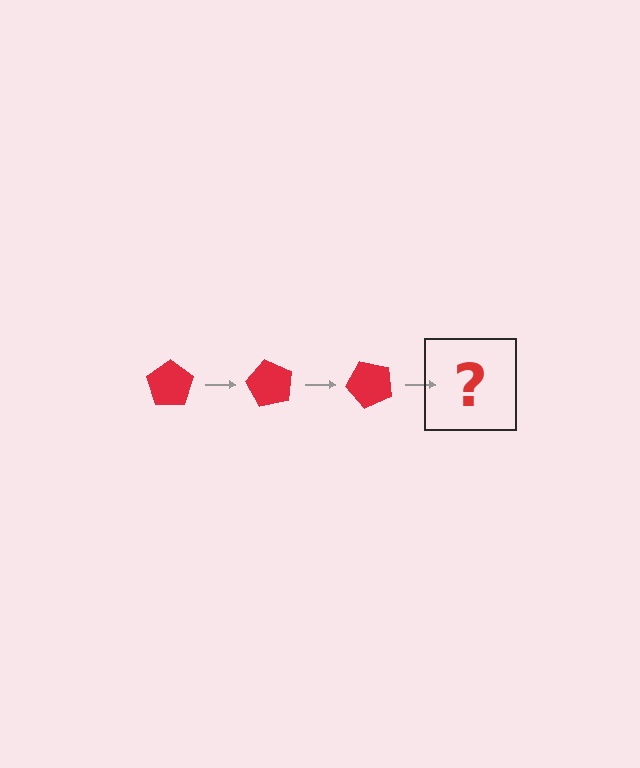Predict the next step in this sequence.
The next step is a red pentagon rotated 180 degrees.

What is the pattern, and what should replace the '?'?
The pattern is that the pentagon rotates 60 degrees each step. The '?' should be a red pentagon rotated 180 degrees.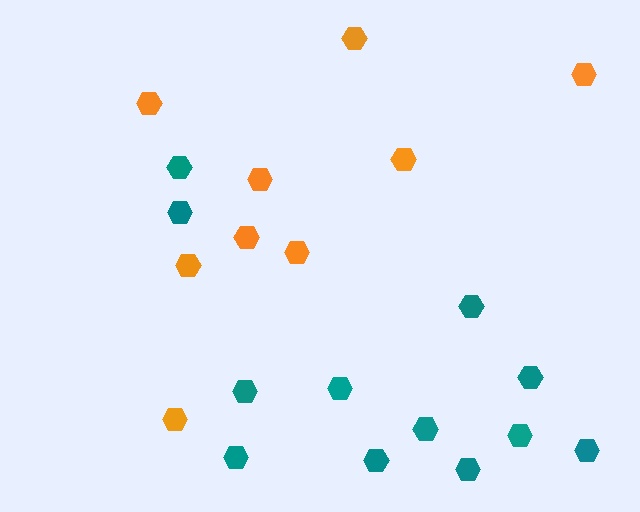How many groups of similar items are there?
There are 2 groups: one group of teal hexagons (12) and one group of orange hexagons (9).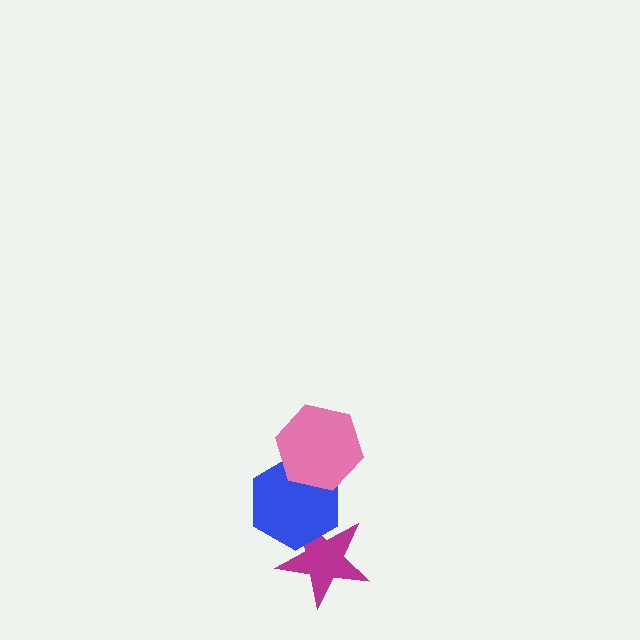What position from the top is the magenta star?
The magenta star is 3rd from the top.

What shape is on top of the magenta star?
The blue hexagon is on top of the magenta star.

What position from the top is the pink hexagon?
The pink hexagon is 1st from the top.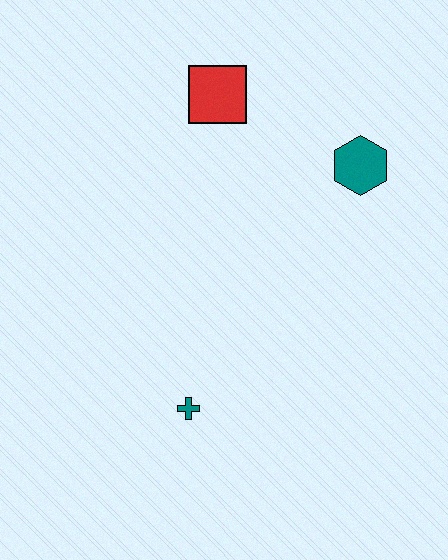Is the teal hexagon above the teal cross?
Yes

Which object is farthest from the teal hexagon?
The teal cross is farthest from the teal hexagon.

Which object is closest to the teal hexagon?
The red square is closest to the teal hexagon.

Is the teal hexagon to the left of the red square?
No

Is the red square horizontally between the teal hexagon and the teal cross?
Yes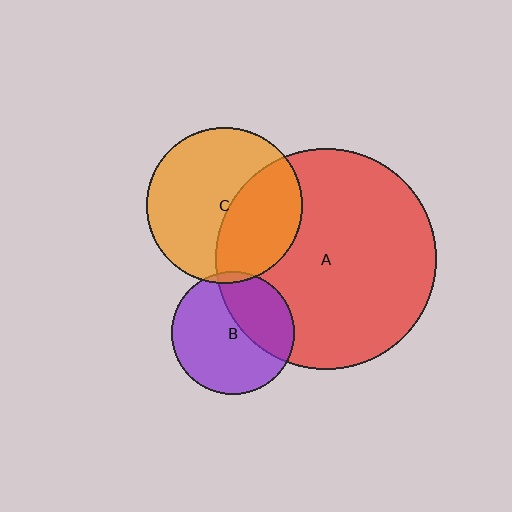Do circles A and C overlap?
Yes.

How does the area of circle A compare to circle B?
Approximately 3.2 times.